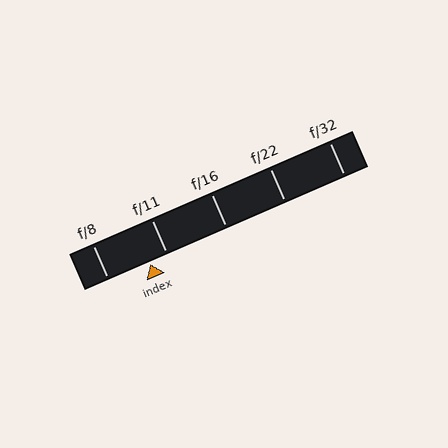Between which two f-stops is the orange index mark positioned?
The index mark is between f/8 and f/11.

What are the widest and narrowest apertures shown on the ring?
The widest aperture shown is f/8 and the narrowest is f/32.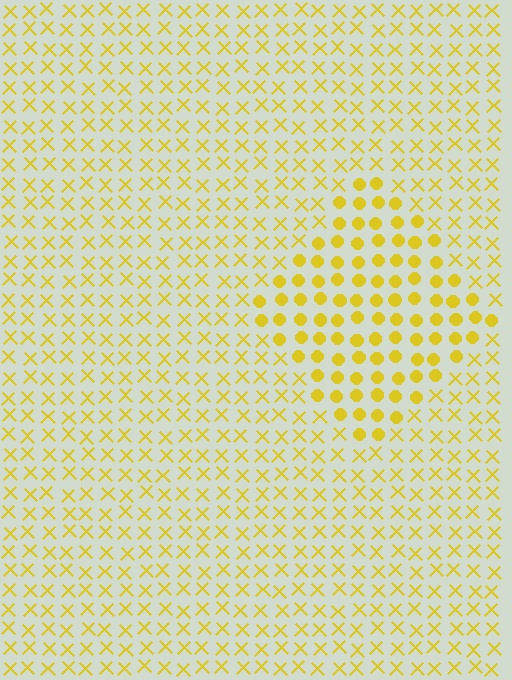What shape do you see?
I see a diamond.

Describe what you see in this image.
The image is filled with small yellow elements arranged in a uniform grid. A diamond-shaped region contains circles, while the surrounding area contains X marks. The boundary is defined purely by the change in element shape.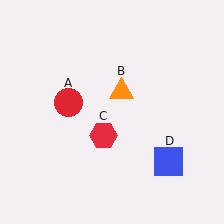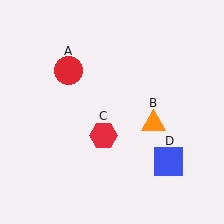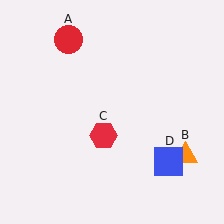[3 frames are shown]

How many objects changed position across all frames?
2 objects changed position: red circle (object A), orange triangle (object B).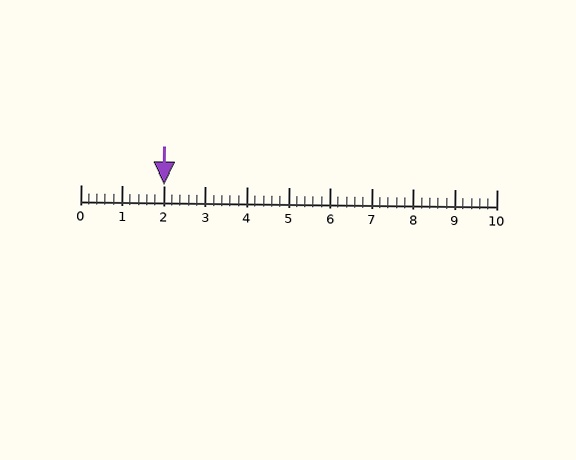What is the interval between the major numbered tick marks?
The major tick marks are spaced 1 units apart.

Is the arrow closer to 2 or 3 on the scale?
The arrow is closer to 2.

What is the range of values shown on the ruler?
The ruler shows values from 0 to 10.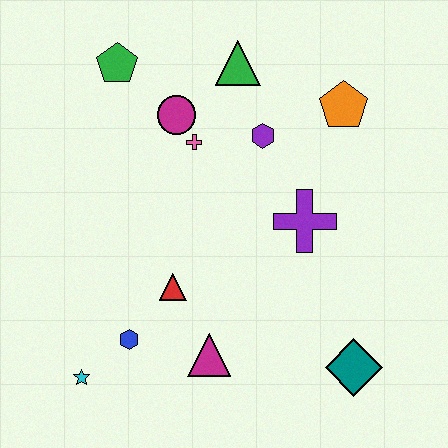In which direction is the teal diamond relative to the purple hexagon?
The teal diamond is below the purple hexagon.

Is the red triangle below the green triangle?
Yes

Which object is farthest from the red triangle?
The orange pentagon is farthest from the red triangle.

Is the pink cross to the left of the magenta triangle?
Yes